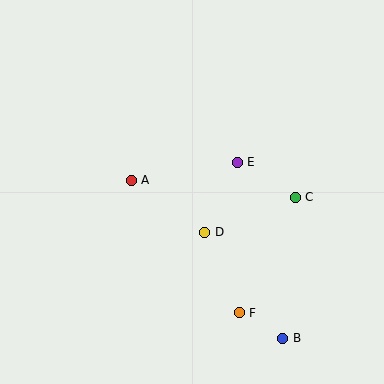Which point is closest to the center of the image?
Point D at (205, 232) is closest to the center.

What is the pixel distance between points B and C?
The distance between B and C is 141 pixels.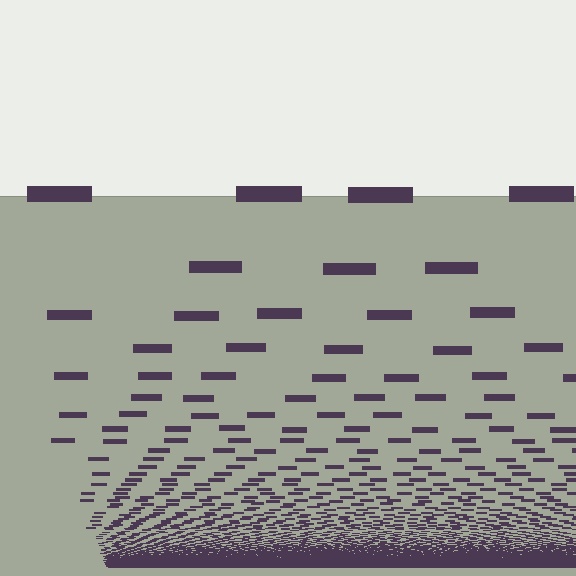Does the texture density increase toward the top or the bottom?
Density increases toward the bottom.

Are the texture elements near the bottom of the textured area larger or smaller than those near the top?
Smaller. The gradient is inverted — elements near the bottom are smaller and denser.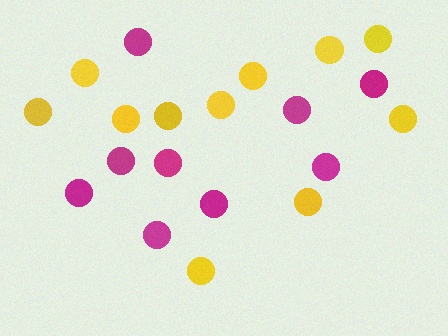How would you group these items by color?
There are 2 groups: one group of magenta circles (9) and one group of yellow circles (11).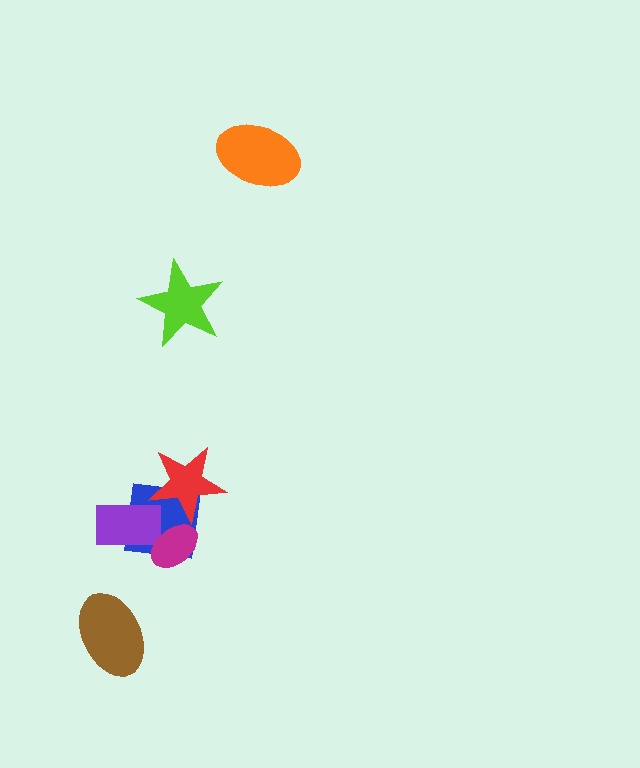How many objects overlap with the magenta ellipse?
2 objects overlap with the magenta ellipse.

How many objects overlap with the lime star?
0 objects overlap with the lime star.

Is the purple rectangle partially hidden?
Yes, it is partially covered by another shape.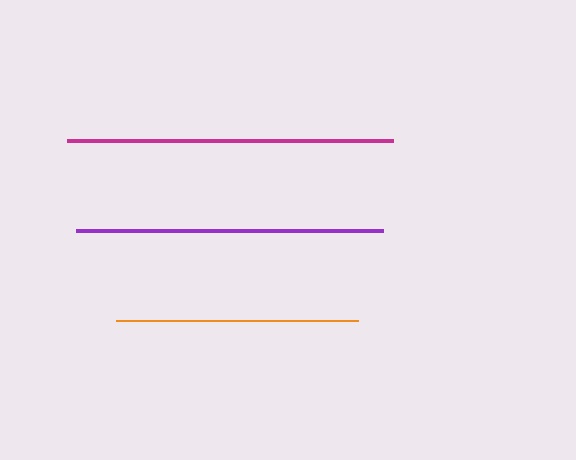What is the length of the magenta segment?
The magenta segment is approximately 325 pixels long.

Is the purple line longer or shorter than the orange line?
The purple line is longer than the orange line.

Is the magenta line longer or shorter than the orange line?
The magenta line is longer than the orange line.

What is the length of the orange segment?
The orange segment is approximately 242 pixels long.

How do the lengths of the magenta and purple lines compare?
The magenta and purple lines are approximately the same length.